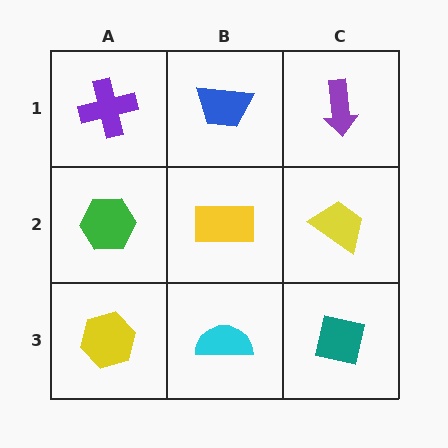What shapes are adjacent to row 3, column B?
A yellow rectangle (row 2, column B), a yellow hexagon (row 3, column A), a teal square (row 3, column C).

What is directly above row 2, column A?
A purple cross.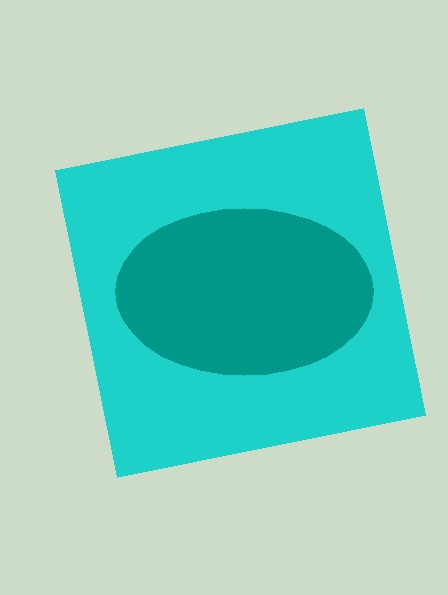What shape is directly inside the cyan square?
The teal ellipse.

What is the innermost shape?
The teal ellipse.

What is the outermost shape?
The cyan square.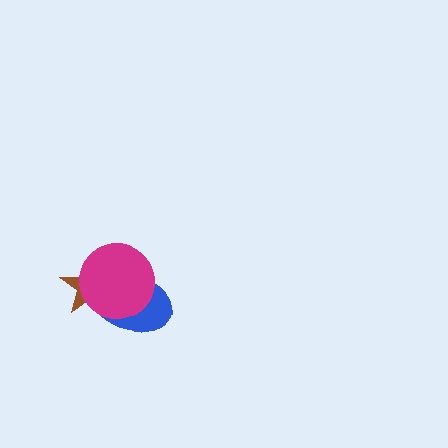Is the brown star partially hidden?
Yes, it is partially covered by another shape.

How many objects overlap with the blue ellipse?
2 objects overlap with the blue ellipse.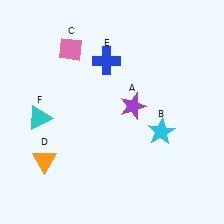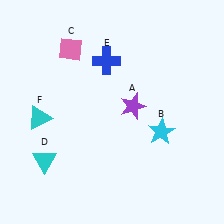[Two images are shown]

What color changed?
The triangle (D) changed from orange in Image 1 to cyan in Image 2.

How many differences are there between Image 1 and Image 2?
There is 1 difference between the two images.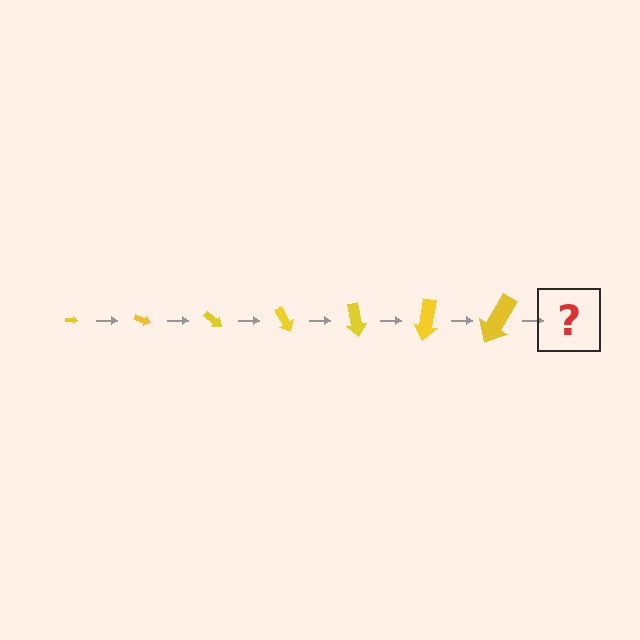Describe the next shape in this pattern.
It should be an arrow, larger than the previous one and rotated 140 degrees from the start.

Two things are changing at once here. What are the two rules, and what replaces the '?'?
The two rules are that the arrow grows larger each step and it rotates 20 degrees each step. The '?' should be an arrow, larger than the previous one and rotated 140 degrees from the start.